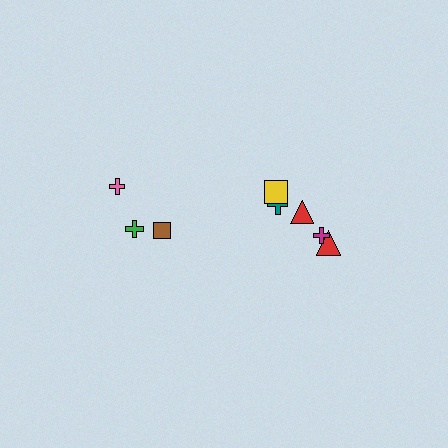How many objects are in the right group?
There are 5 objects.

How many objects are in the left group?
There are 3 objects.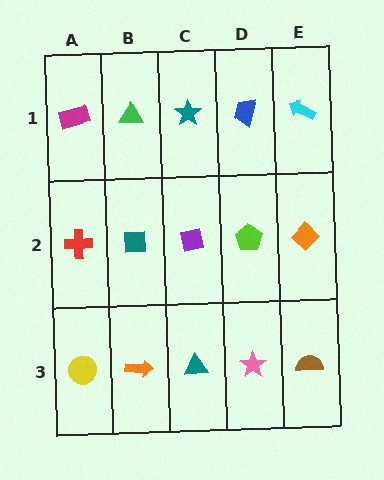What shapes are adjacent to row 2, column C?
A teal star (row 1, column C), a teal triangle (row 3, column C), a teal square (row 2, column B), a lime pentagon (row 2, column D).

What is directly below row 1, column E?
An orange diamond.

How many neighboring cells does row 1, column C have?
3.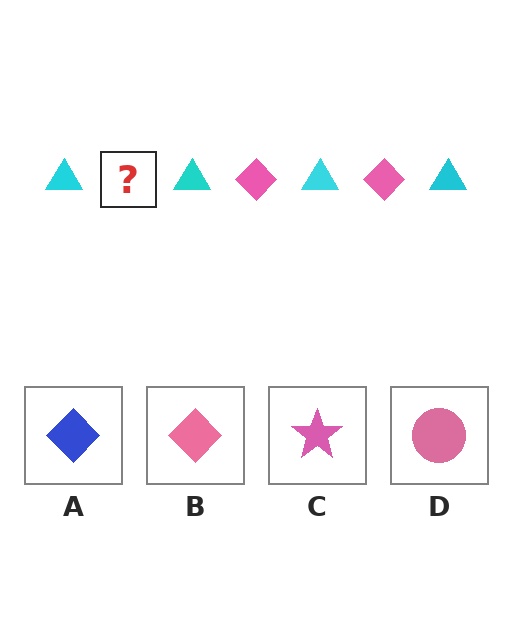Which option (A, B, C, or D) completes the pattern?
B.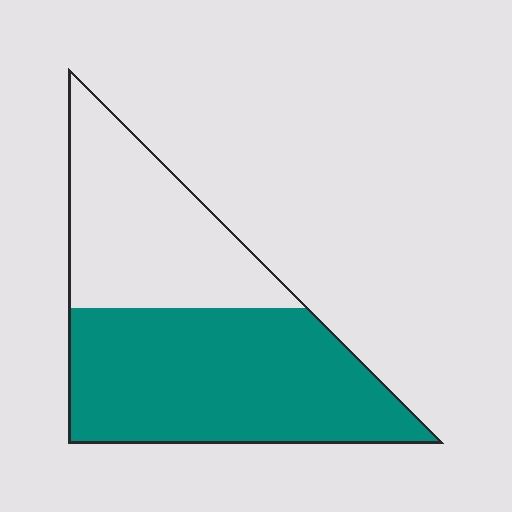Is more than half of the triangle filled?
Yes.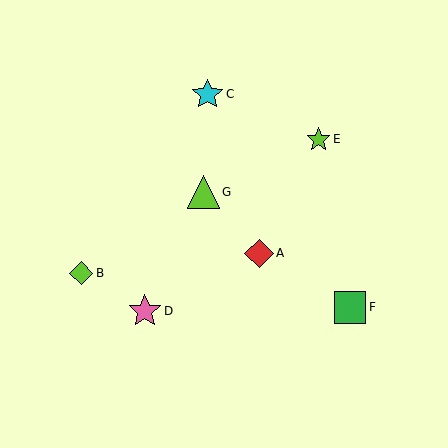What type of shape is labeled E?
Shape E is a lime star.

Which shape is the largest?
The pink star (labeled D) is the largest.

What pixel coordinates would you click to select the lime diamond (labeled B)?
Click at (81, 273) to select the lime diamond B.